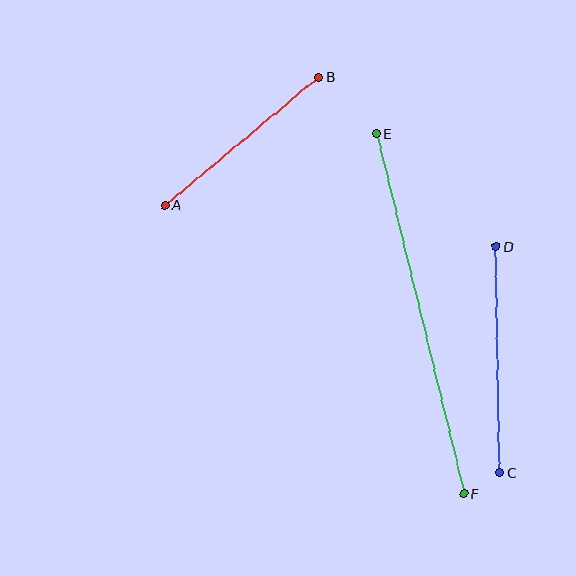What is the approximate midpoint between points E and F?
The midpoint is at approximately (420, 313) pixels.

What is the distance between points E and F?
The distance is approximately 370 pixels.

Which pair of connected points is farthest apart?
Points E and F are farthest apart.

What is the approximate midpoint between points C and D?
The midpoint is at approximately (498, 359) pixels.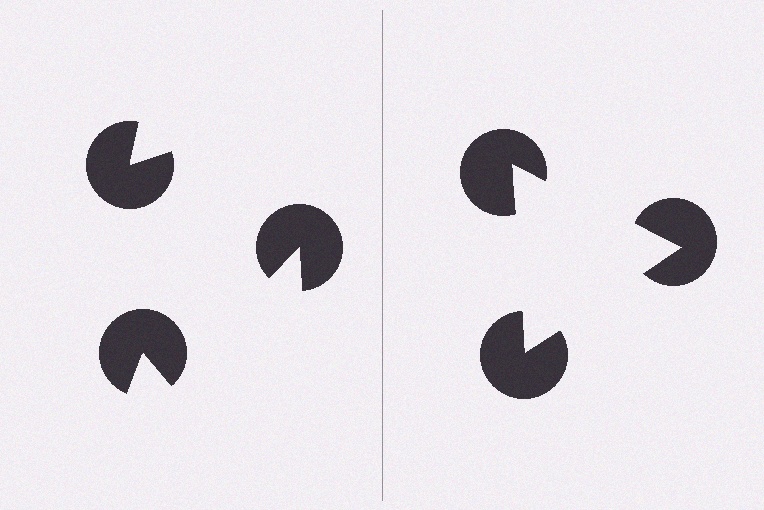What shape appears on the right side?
An illusory triangle.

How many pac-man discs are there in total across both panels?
6 — 3 on each side.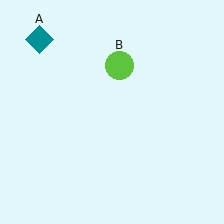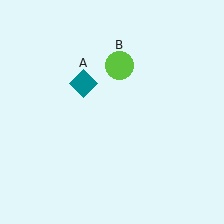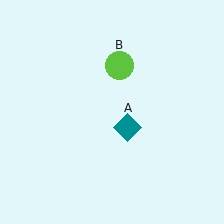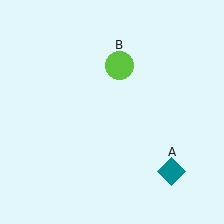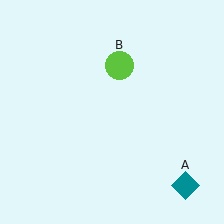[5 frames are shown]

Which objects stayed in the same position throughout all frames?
Lime circle (object B) remained stationary.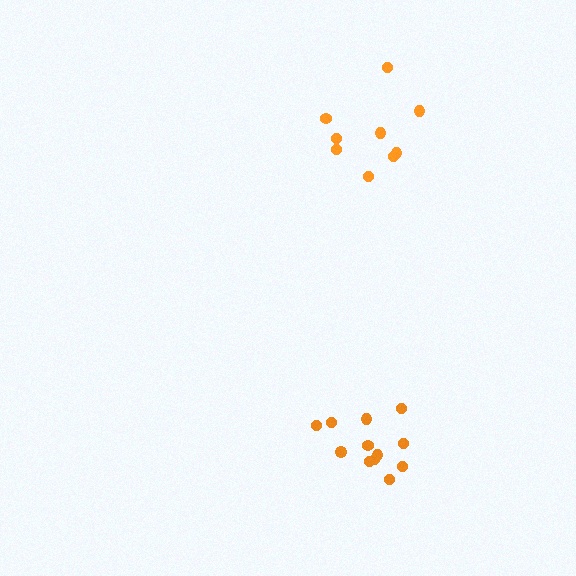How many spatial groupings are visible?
There are 2 spatial groupings.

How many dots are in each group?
Group 1: 12 dots, Group 2: 9 dots (21 total).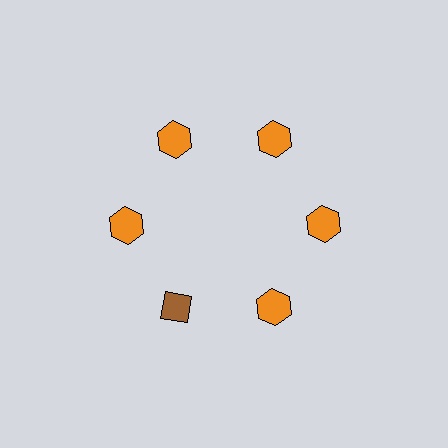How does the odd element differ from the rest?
It differs in both color (brown instead of orange) and shape (diamond instead of hexagon).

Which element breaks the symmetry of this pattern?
The brown diamond at roughly the 7 o'clock position breaks the symmetry. All other shapes are orange hexagons.